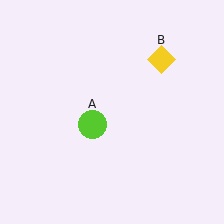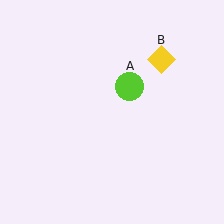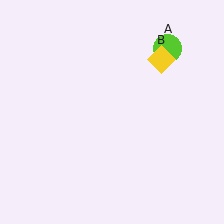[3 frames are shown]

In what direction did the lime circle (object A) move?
The lime circle (object A) moved up and to the right.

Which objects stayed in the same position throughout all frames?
Yellow diamond (object B) remained stationary.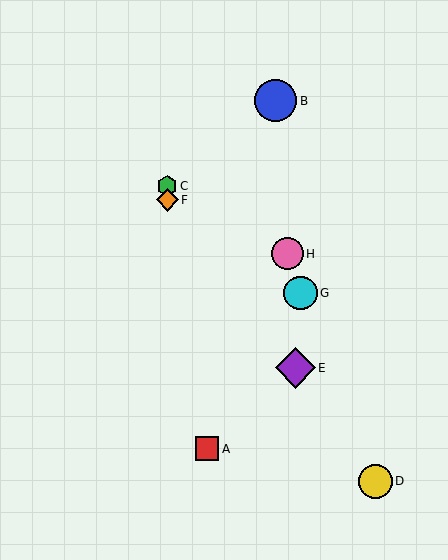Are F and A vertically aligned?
No, F is at x≈167 and A is at x≈207.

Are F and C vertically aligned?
Yes, both are at x≈167.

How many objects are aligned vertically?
2 objects (C, F) are aligned vertically.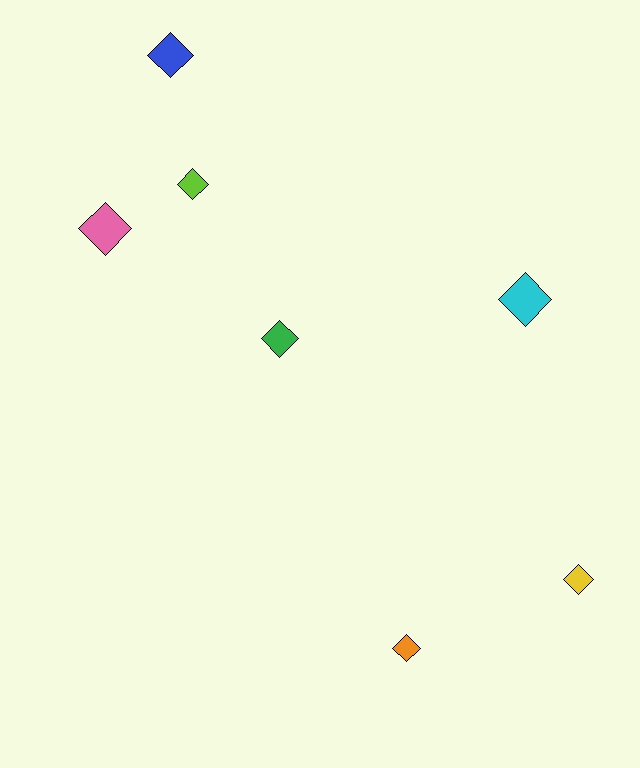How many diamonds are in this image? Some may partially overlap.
There are 7 diamonds.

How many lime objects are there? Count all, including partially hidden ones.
There is 1 lime object.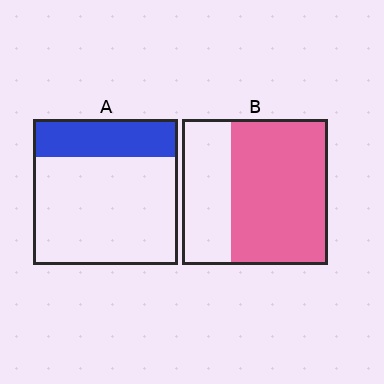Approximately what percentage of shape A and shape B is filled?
A is approximately 25% and B is approximately 65%.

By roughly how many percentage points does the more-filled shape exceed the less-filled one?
By roughly 40 percentage points (B over A).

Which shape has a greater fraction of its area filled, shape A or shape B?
Shape B.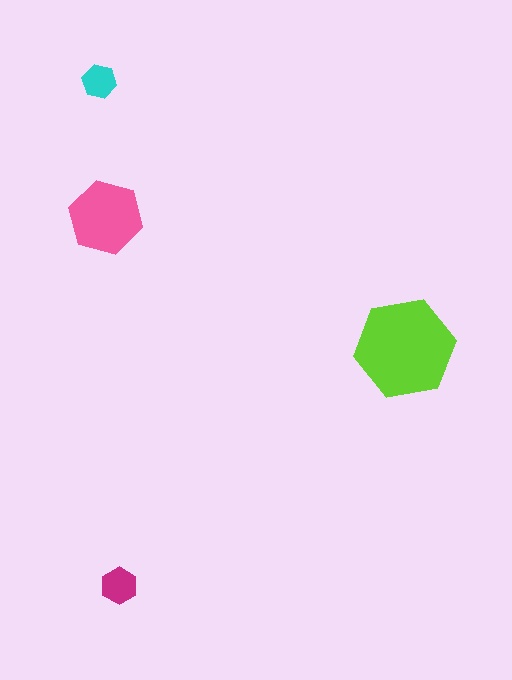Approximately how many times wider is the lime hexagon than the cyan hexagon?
About 3 times wider.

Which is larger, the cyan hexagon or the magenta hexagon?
The magenta one.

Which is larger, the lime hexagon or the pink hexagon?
The lime one.